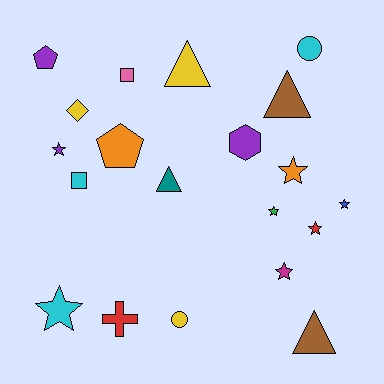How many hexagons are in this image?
There is 1 hexagon.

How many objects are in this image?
There are 20 objects.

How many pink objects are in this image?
There is 1 pink object.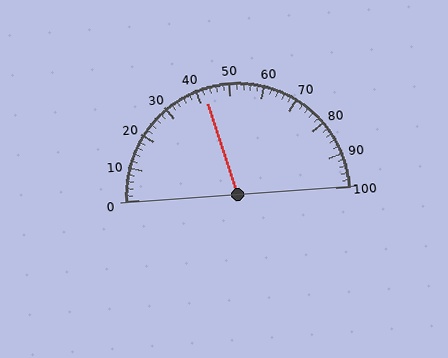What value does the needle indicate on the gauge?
The needle indicates approximately 42.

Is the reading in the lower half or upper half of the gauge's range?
The reading is in the lower half of the range (0 to 100).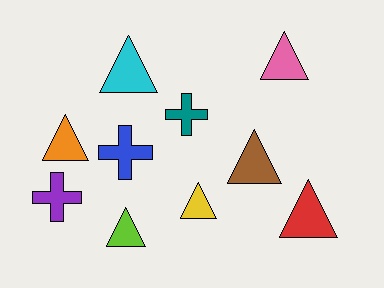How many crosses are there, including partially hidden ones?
There are 3 crosses.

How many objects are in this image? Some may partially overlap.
There are 10 objects.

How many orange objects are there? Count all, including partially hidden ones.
There is 1 orange object.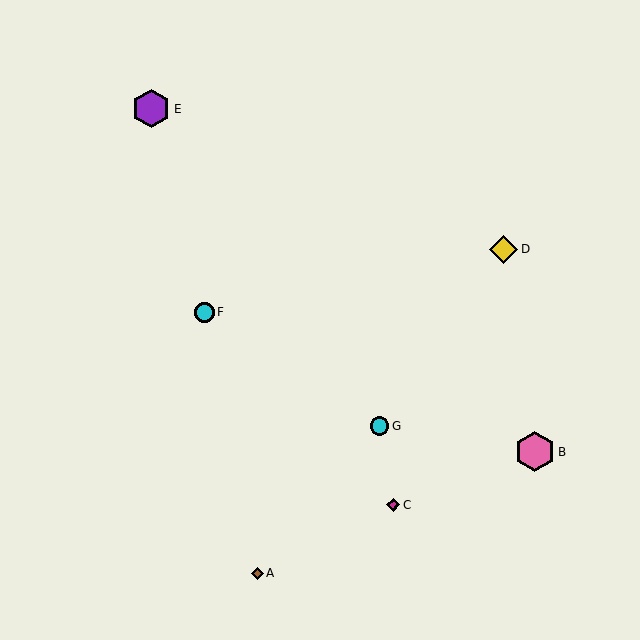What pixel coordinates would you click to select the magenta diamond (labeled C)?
Click at (393, 505) to select the magenta diamond C.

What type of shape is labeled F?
Shape F is a cyan circle.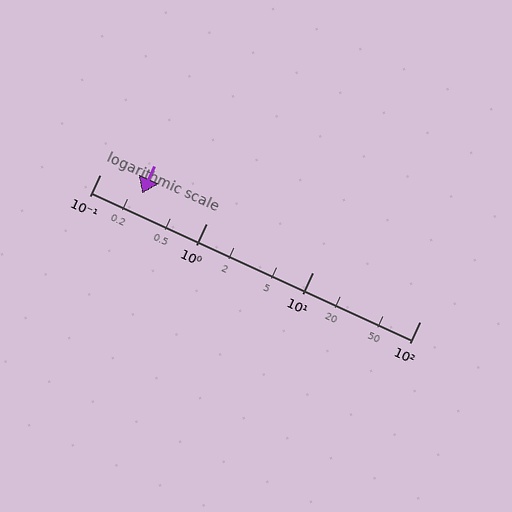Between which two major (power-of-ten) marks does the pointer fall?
The pointer is between 0.1 and 1.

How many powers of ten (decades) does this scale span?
The scale spans 3 decades, from 0.1 to 100.